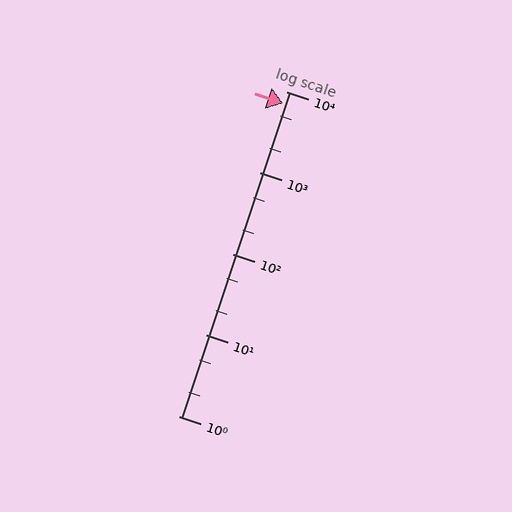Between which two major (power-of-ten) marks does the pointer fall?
The pointer is between 1000 and 10000.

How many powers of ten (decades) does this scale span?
The scale spans 4 decades, from 1 to 10000.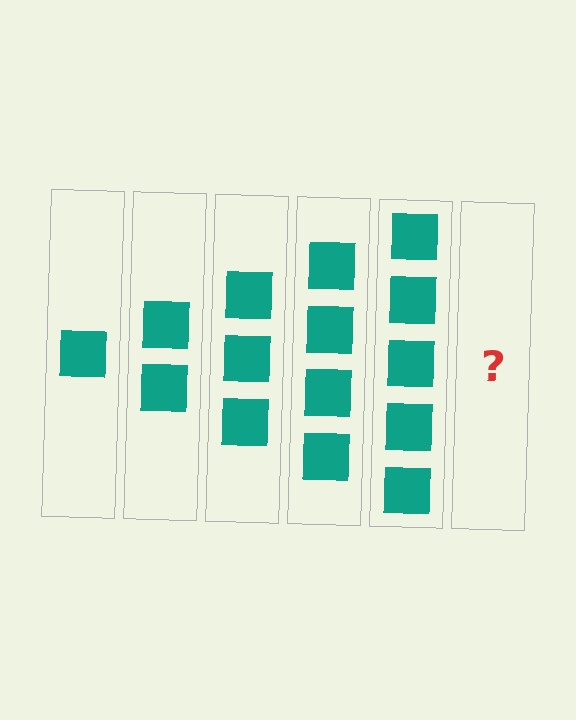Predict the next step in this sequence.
The next step is 6 squares.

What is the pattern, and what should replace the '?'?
The pattern is that each step adds one more square. The '?' should be 6 squares.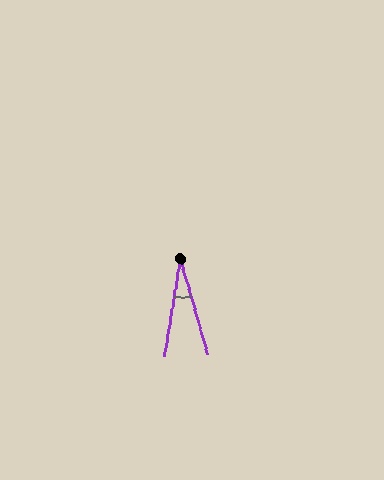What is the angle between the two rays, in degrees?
Approximately 25 degrees.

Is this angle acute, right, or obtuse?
It is acute.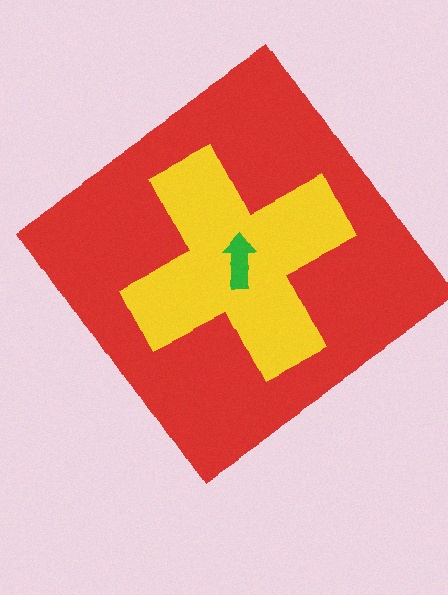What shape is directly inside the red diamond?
The yellow cross.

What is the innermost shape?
The green arrow.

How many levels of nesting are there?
3.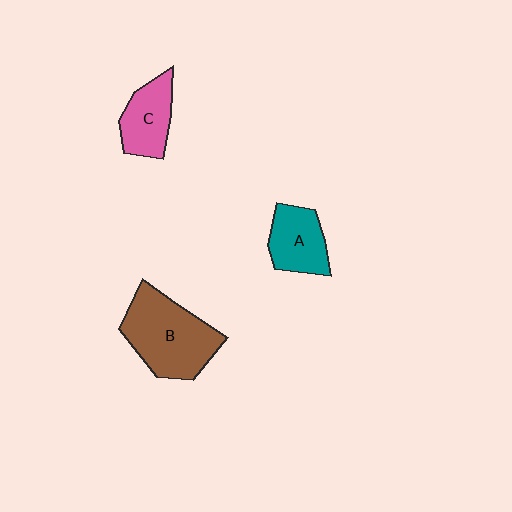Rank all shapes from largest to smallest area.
From largest to smallest: B (brown), A (teal), C (pink).